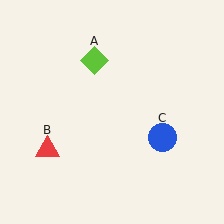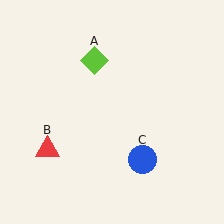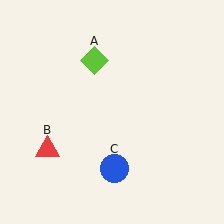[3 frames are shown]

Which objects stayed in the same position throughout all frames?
Lime diamond (object A) and red triangle (object B) remained stationary.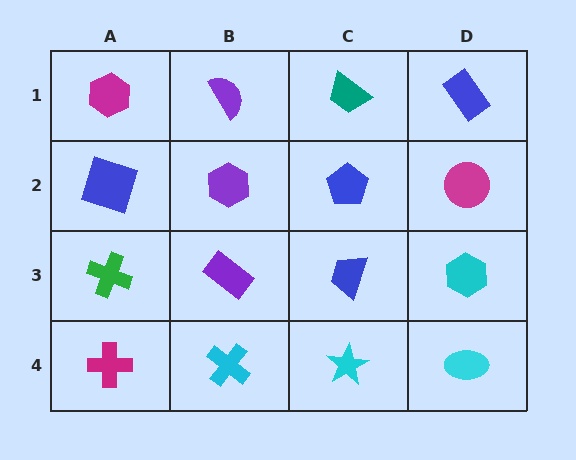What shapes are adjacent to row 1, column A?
A blue square (row 2, column A), a purple semicircle (row 1, column B).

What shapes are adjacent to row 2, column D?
A blue rectangle (row 1, column D), a cyan hexagon (row 3, column D), a blue pentagon (row 2, column C).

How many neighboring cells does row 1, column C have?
3.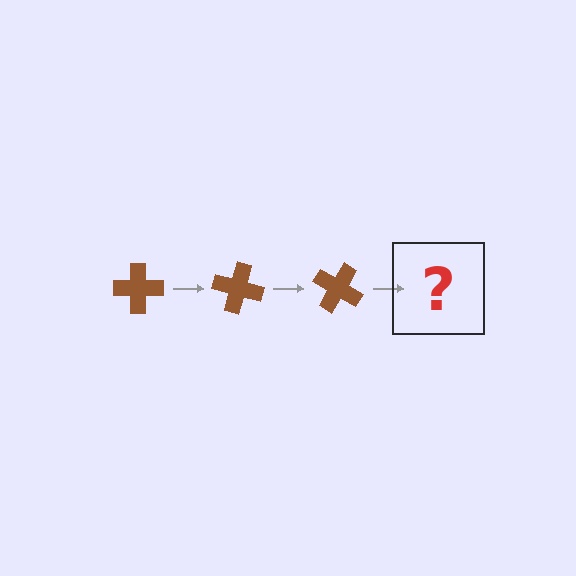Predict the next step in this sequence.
The next step is a brown cross rotated 45 degrees.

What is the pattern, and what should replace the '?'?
The pattern is that the cross rotates 15 degrees each step. The '?' should be a brown cross rotated 45 degrees.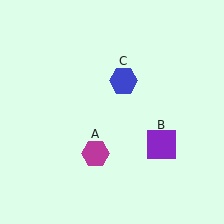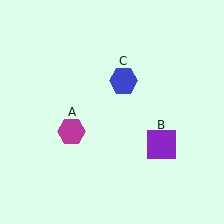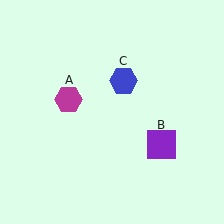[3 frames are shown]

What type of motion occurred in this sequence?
The magenta hexagon (object A) rotated clockwise around the center of the scene.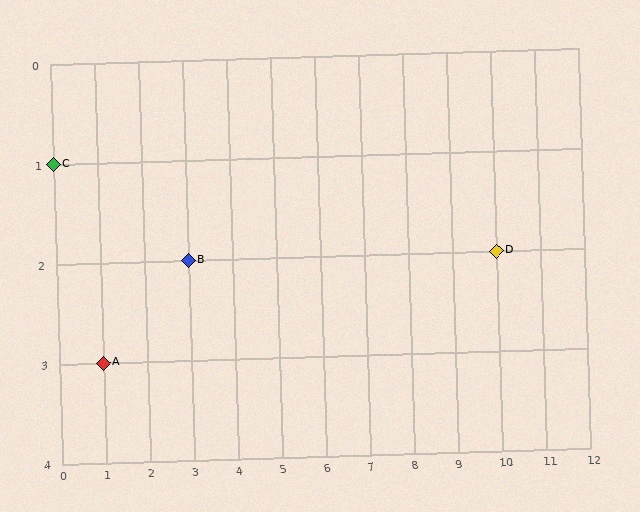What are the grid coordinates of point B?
Point B is at grid coordinates (3, 2).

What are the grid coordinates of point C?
Point C is at grid coordinates (0, 1).